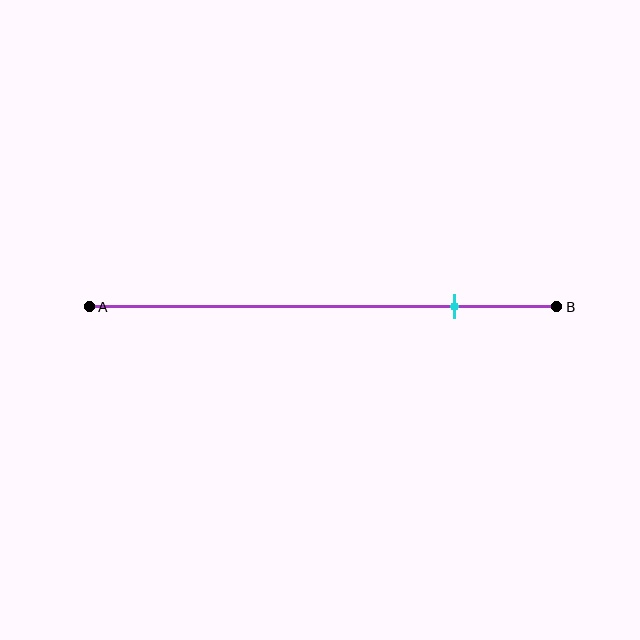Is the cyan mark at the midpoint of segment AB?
No, the mark is at about 80% from A, not at the 50% midpoint.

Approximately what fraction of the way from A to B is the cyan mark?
The cyan mark is approximately 80% of the way from A to B.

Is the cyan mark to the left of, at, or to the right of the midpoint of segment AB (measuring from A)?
The cyan mark is to the right of the midpoint of segment AB.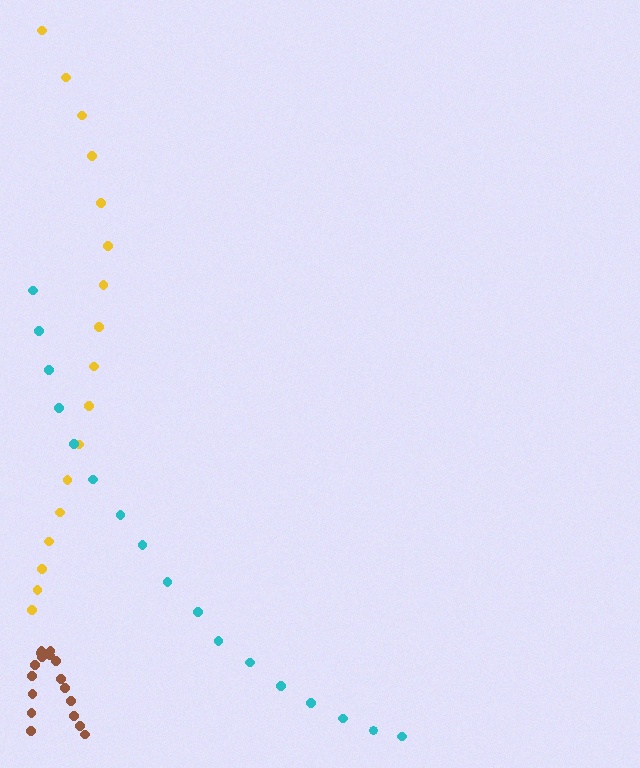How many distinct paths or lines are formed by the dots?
There are 3 distinct paths.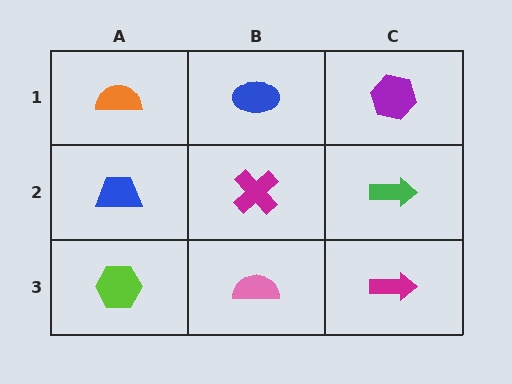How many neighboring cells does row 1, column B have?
3.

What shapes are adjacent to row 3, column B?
A magenta cross (row 2, column B), a lime hexagon (row 3, column A), a magenta arrow (row 3, column C).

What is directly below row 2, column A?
A lime hexagon.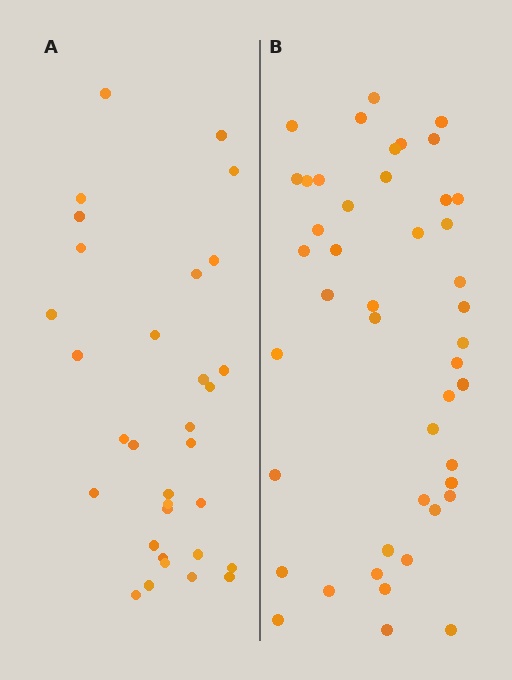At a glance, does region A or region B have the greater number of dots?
Region B (the right region) has more dots.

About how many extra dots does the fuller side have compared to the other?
Region B has approximately 15 more dots than region A.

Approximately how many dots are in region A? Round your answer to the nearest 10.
About 30 dots. (The exact count is 32, which rounds to 30.)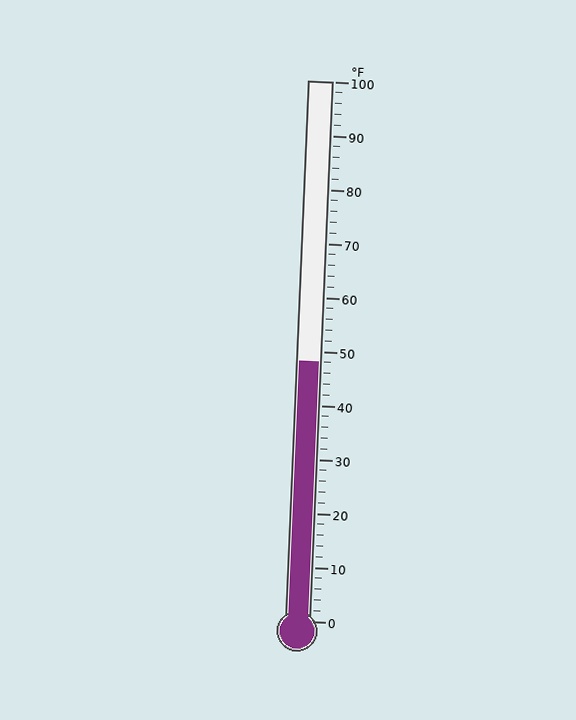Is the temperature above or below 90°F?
The temperature is below 90°F.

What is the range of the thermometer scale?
The thermometer scale ranges from 0°F to 100°F.